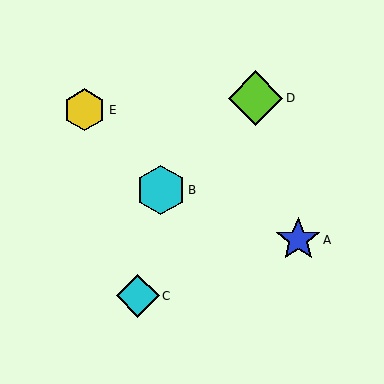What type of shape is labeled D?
Shape D is a lime diamond.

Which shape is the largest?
The lime diamond (labeled D) is the largest.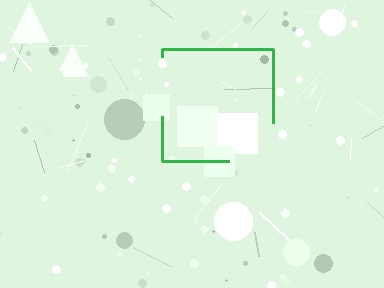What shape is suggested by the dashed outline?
The dashed outline suggests a square.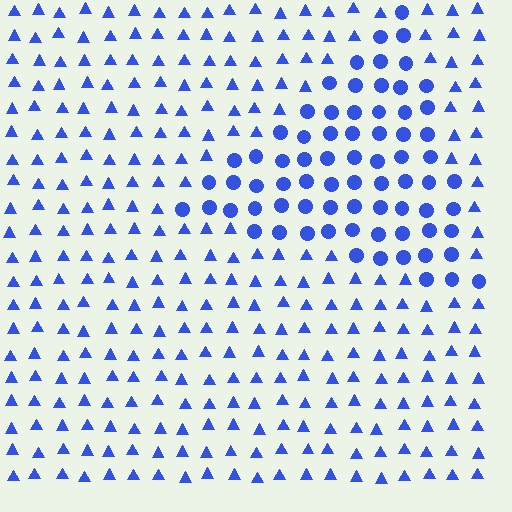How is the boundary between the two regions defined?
The boundary is defined by a change in element shape: circles inside vs. triangles outside. All elements share the same color and spacing.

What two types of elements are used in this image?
The image uses circles inside the triangle region and triangles outside it.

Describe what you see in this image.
The image is filled with small blue elements arranged in a uniform grid. A triangle-shaped region contains circles, while the surrounding area contains triangles. The boundary is defined purely by the change in element shape.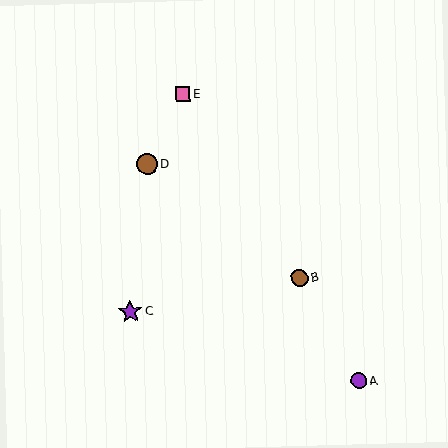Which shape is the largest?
The purple star (labeled C) is the largest.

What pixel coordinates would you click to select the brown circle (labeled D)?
Click at (147, 164) to select the brown circle D.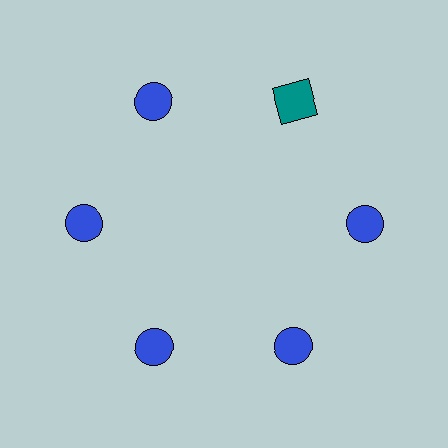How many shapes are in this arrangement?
There are 6 shapes arranged in a ring pattern.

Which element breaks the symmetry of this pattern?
The teal square at roughly the 1 o'clock position breaks the symmetry. All other shapes are blue circles.